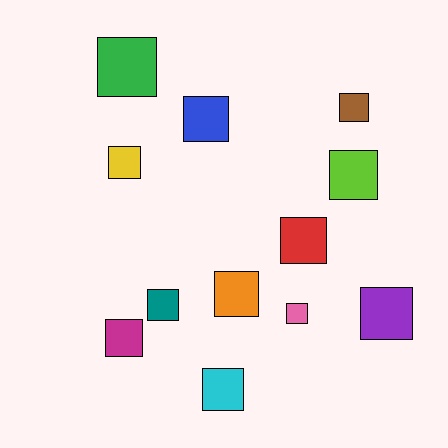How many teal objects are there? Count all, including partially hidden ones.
There is 1 teal object.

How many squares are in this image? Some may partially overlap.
There are 12 squares.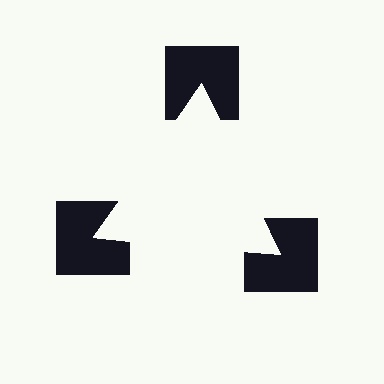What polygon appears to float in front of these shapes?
An illusory triangle — its edges are inferred from the aligned wedge cuts in the notched squares, not physically drawn.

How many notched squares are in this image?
There are 3 — one at each vertex of the illusory triangle.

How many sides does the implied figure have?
3 sides.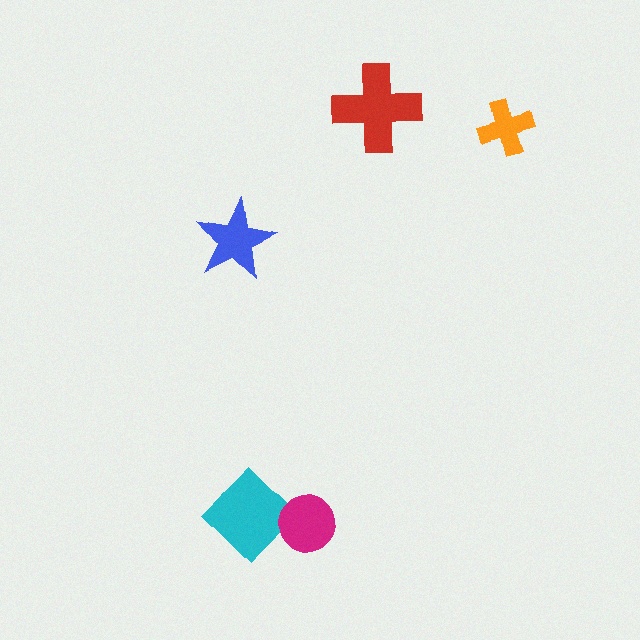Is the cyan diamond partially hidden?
Yes, it is partially covered by another shape.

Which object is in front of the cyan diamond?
The magenta circle is in front of the cyan diamond.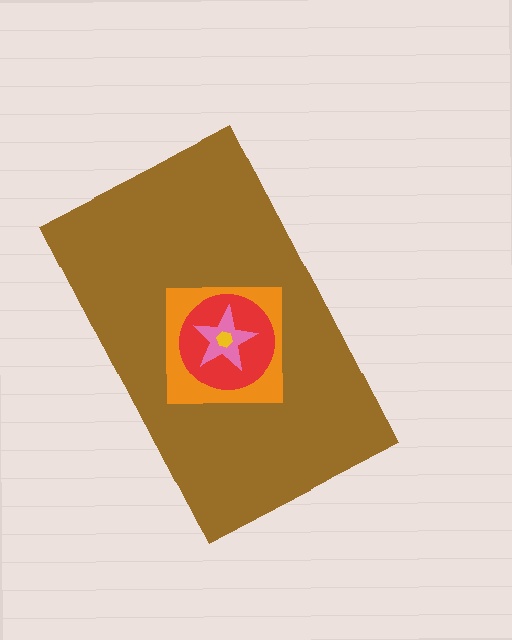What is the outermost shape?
The brown rectangle.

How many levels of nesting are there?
5.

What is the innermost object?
The yellow hexagon.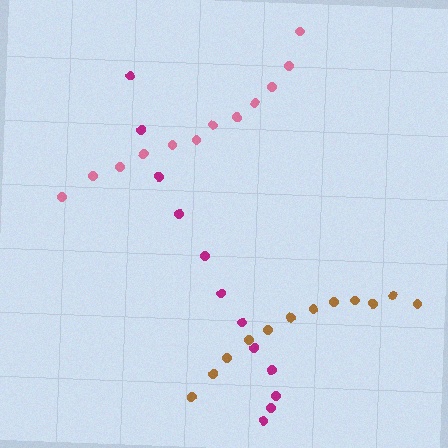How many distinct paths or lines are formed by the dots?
There are 3 distinct paths.